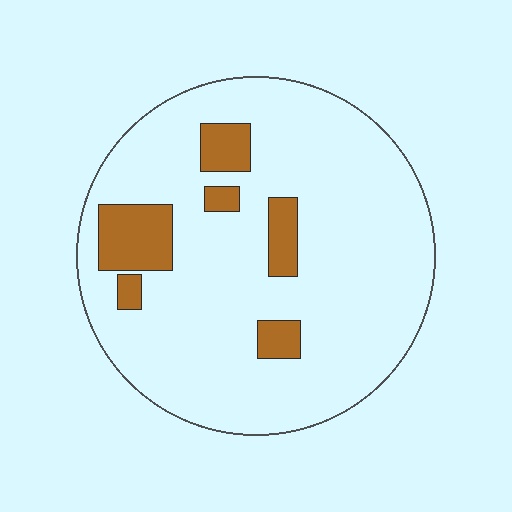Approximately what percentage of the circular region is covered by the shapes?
Approximately 15%.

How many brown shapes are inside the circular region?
6.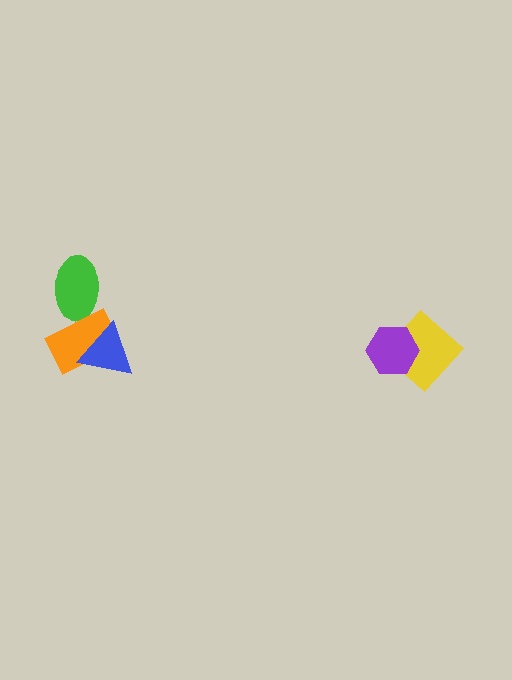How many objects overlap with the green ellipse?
1 object overlaps with the green ellipse.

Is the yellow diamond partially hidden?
Yes, it is partially covered by another shape.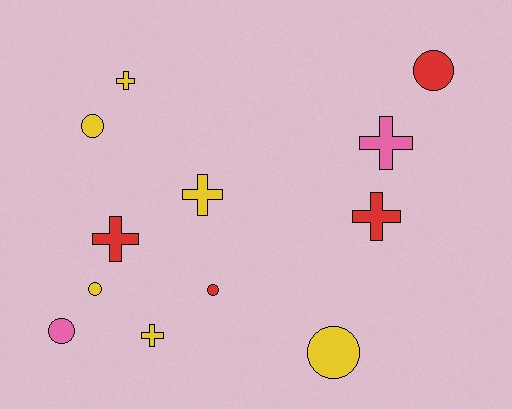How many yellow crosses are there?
There are 3 yellow crosses.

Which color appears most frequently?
Yellow, with 6 objects.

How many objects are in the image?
There are 12 objects.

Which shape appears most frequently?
Cross, with 6 objects.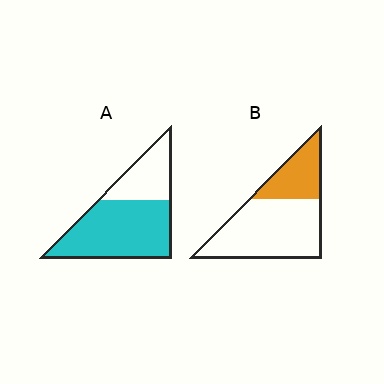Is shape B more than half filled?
No.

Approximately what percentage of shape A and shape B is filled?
A is approximately 70% and B is approximately 30%.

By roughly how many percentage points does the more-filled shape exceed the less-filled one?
By roughly 40 percentage points (A over B).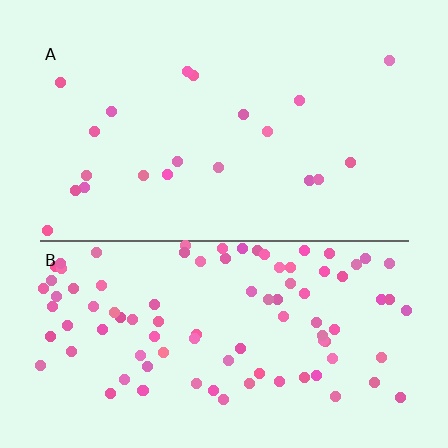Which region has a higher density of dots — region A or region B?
B (the bottom).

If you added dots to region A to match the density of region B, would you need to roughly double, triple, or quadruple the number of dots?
Approximately quadruple.